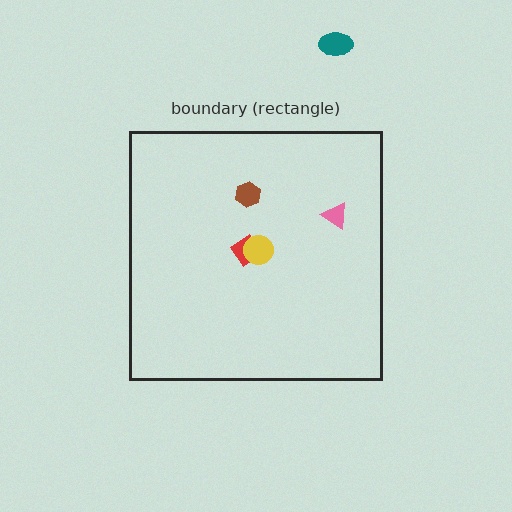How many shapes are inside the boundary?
4 inside, 1 outside.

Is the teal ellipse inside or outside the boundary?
Outside.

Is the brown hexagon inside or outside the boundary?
Inside.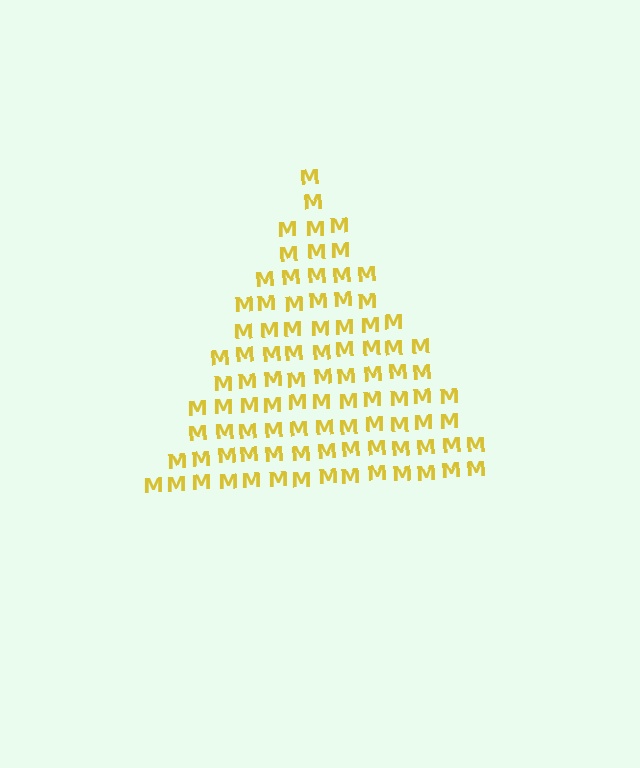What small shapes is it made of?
It is made of small letter M's.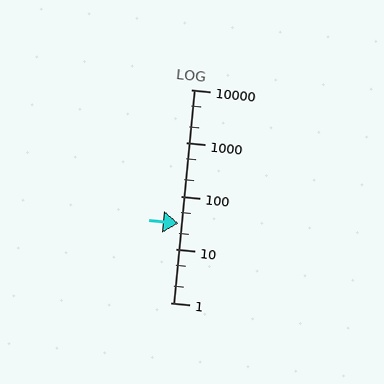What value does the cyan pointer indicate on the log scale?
The pointer indicates approximately 30.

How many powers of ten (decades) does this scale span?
The scale spans 4 decades, from 1 to 10000.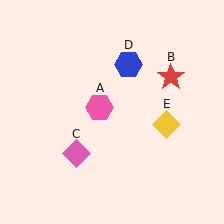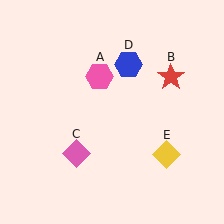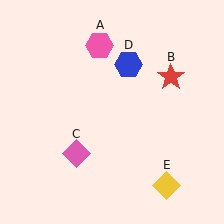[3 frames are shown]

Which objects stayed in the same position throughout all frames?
Red star (object B) and pink diamond (object C) and blue hexagon (object D) remained stationary.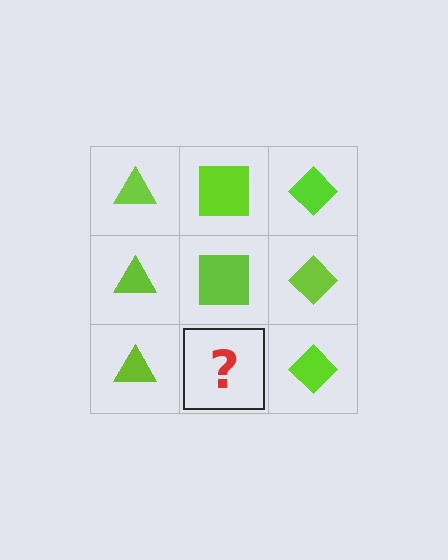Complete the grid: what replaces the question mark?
The question mark should be replaced with a lime square.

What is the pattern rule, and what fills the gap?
The rule is that each column has a consistent shape. The gap should be filled with a lime square.